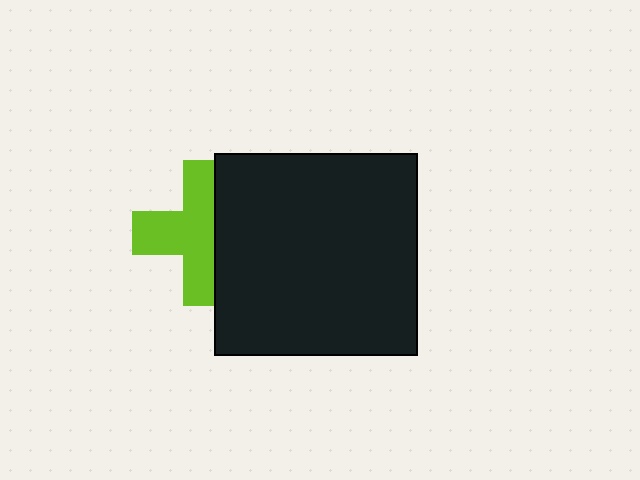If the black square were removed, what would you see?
You would see the complete lime cross.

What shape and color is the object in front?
The object in front is a black square.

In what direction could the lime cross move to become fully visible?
The lime cross could move left. That would shift it out from behind the black square entirely.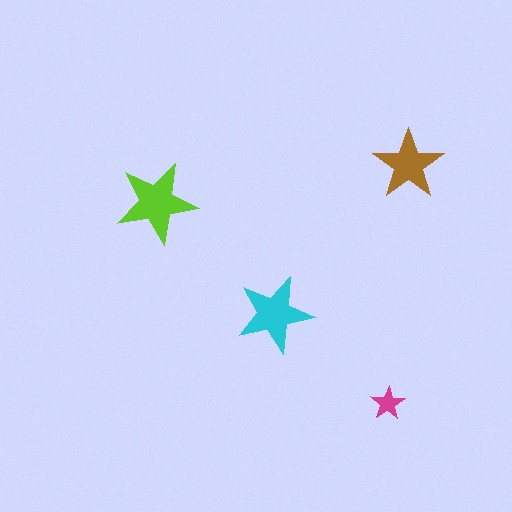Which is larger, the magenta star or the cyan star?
The cyan one.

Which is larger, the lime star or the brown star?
The lime one.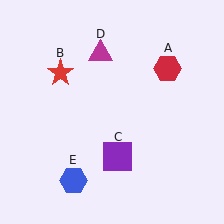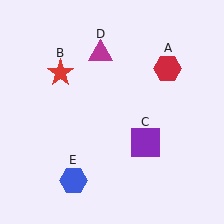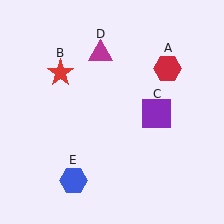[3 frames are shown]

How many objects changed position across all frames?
1 object changed position: purple square (object C).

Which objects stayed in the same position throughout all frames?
Red hexagon (object A) and red star (object B) and magenta triangle (object D) and blue hexagon (object E) remained stationary.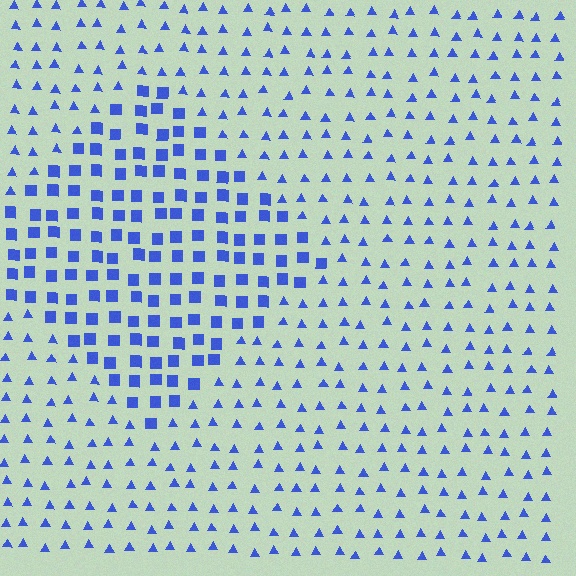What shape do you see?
I see a diamond.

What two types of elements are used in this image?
The image uses squares inside the diamond region and triangles outside it.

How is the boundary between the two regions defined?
The boundary is defined by a change in element shape: squares inside vs. triangles outside. All elements share the same color and spacing.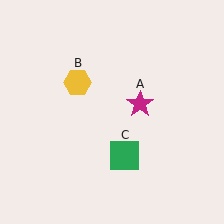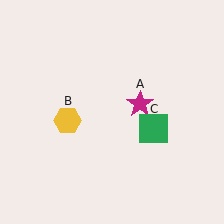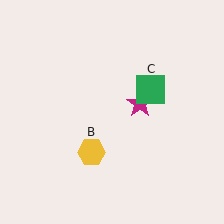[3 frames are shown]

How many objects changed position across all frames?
2 objects changed position: yellow hexagon (object B), green square (object C).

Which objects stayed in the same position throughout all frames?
Magenta star (object A) remained stationary.